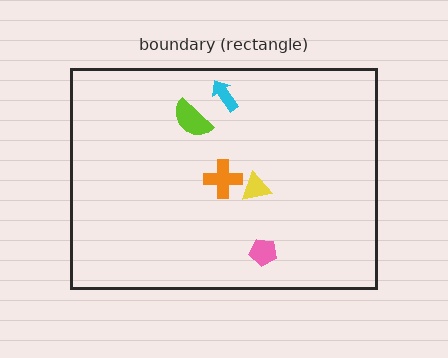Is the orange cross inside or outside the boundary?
Inside.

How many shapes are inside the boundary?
5 inside, 0 outside.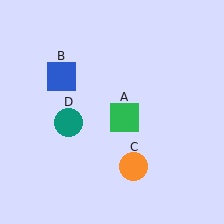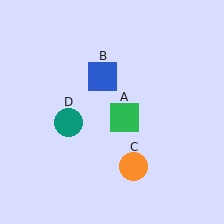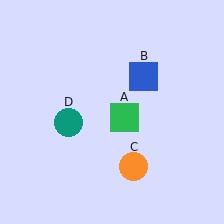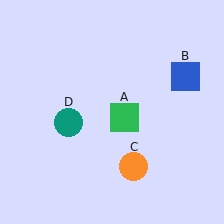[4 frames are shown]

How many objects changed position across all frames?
1 object changed position: blue square (object B).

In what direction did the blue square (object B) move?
The blue square (object B) moved right.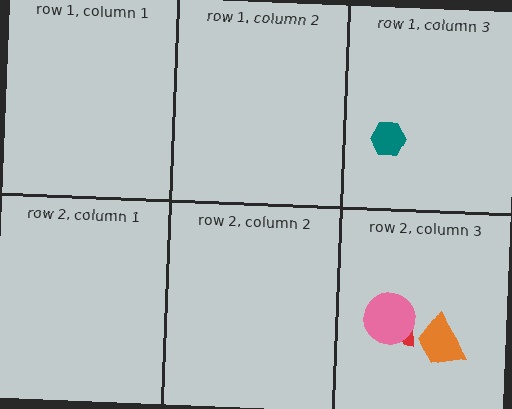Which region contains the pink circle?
The row 2, column 3 region.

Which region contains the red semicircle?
The row 2, column 3 region.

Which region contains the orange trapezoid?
The row 2, column 3 region.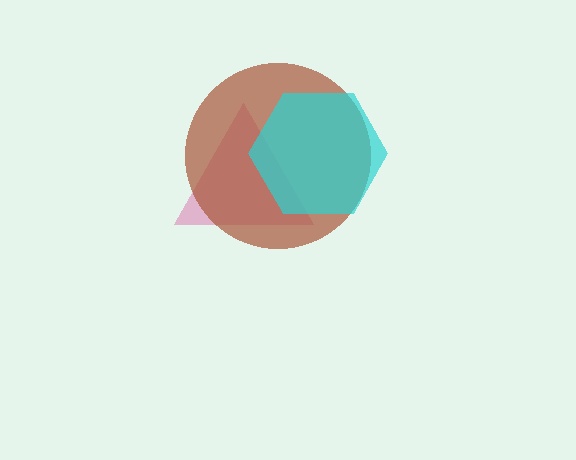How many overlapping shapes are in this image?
There are 3 overlapping shapes in the image.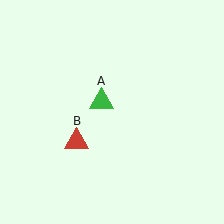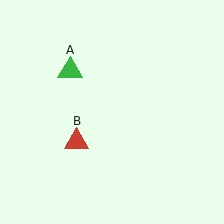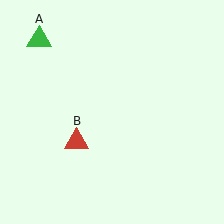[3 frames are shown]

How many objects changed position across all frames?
1 object changed position: green triangle (object A).